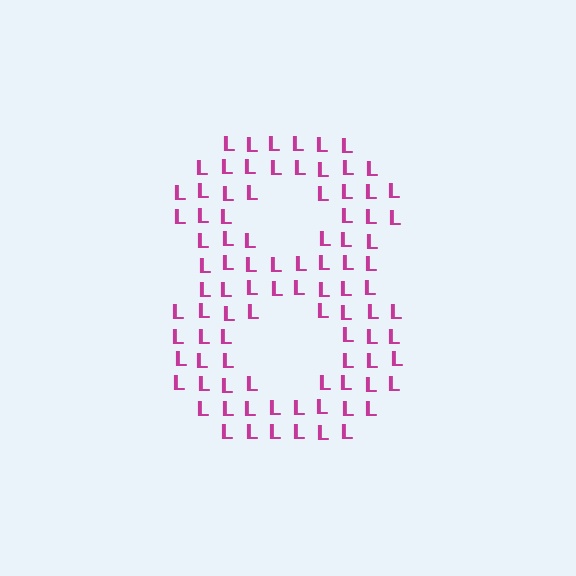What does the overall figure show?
The overall figure shows the digit 8.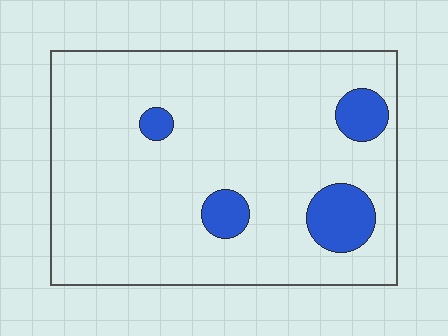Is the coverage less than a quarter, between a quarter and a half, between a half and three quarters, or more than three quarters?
Less than a quarter.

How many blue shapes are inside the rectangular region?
4.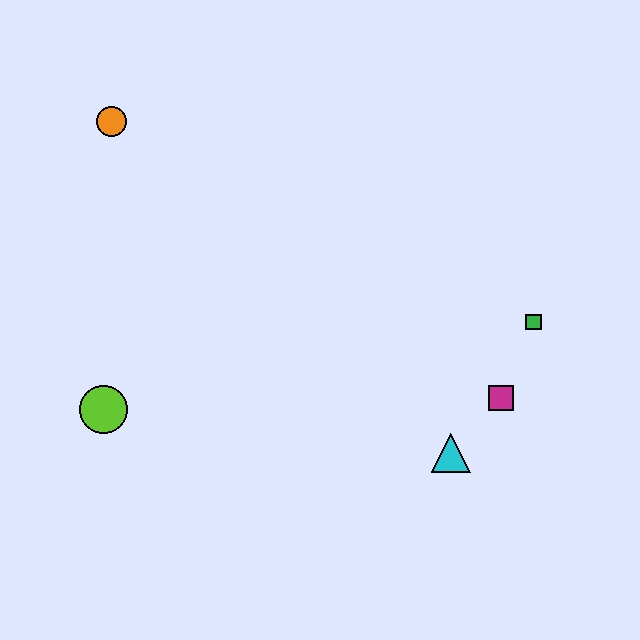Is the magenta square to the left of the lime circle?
No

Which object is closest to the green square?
The magenta square is closest to the green square.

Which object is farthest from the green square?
The orange circle is farthest from the green square.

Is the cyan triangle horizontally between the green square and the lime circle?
Yes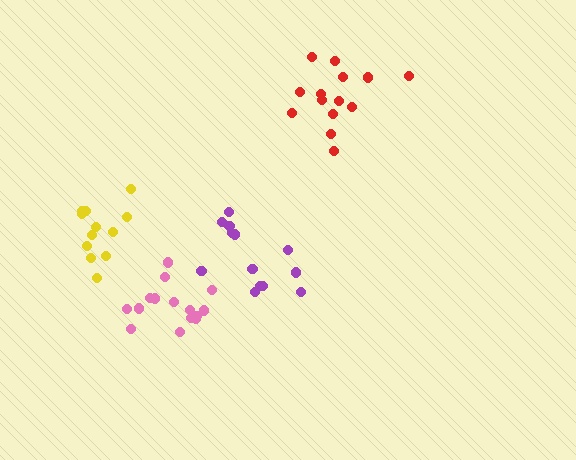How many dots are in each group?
Group 1: 15 dots, Group 2: 12 dots, Group 3: 13 dots, Group 4: 14 dots (54 total).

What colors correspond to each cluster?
The clusters are colored: pink, yellow, purple, red.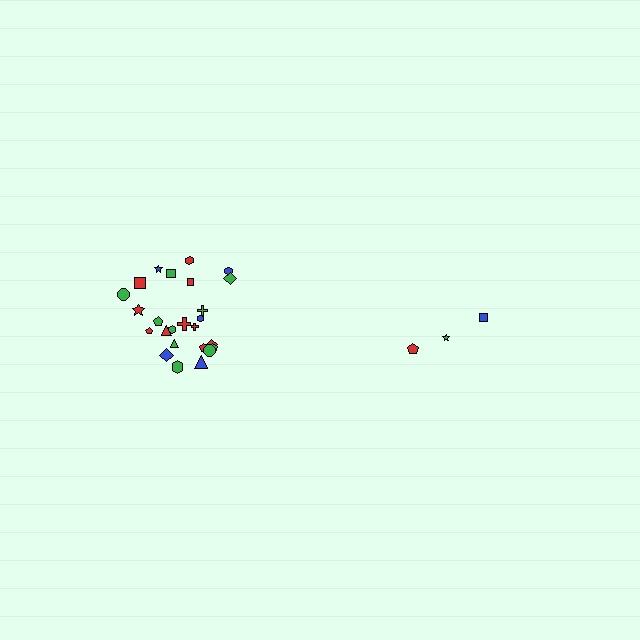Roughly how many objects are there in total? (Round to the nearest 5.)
Roughly 30 objects in total.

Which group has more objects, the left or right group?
The left group.